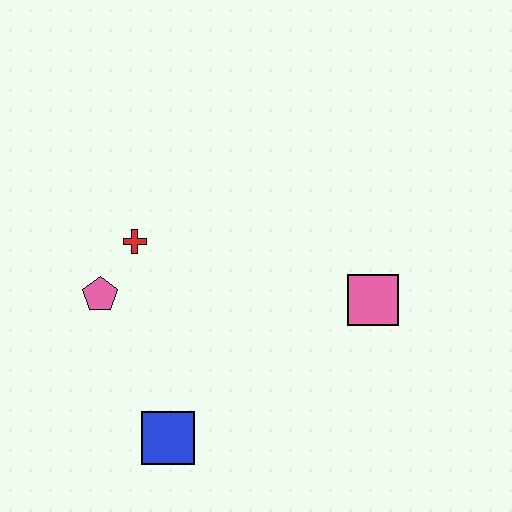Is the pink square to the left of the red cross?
No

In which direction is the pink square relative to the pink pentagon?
The pink square is to the right of the pink pentagon.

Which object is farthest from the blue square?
The pink square is farthest from the blue square.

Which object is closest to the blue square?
The pink pentagon is closest to the blue square.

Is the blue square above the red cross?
No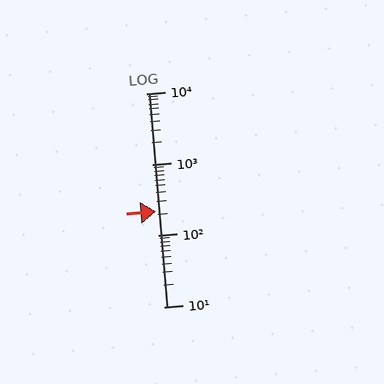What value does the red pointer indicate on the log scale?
The pointer indicates approximately 220.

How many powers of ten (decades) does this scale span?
The scale spans 3 decades, from 10 to 10000.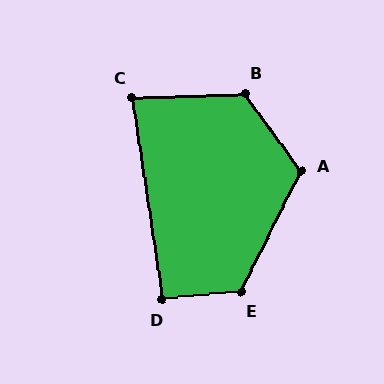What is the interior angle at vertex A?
Approximately 117 degrees (obtuse).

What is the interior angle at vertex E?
Approximately 122 degrees (obtuse).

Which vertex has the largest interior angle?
B, at approximately 124 degrees.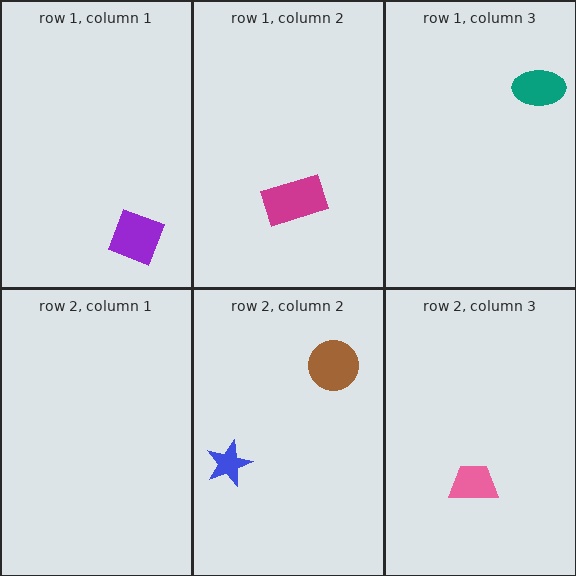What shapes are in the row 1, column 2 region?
The magenta rectangle.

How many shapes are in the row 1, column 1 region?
1.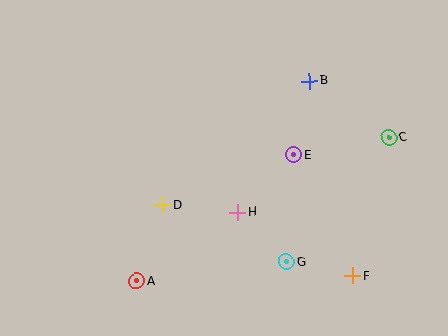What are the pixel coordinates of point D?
Point D is at (162, 205).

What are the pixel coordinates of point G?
Point G is at (286, 262).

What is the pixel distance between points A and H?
The distance between A and H is 122 pixels.